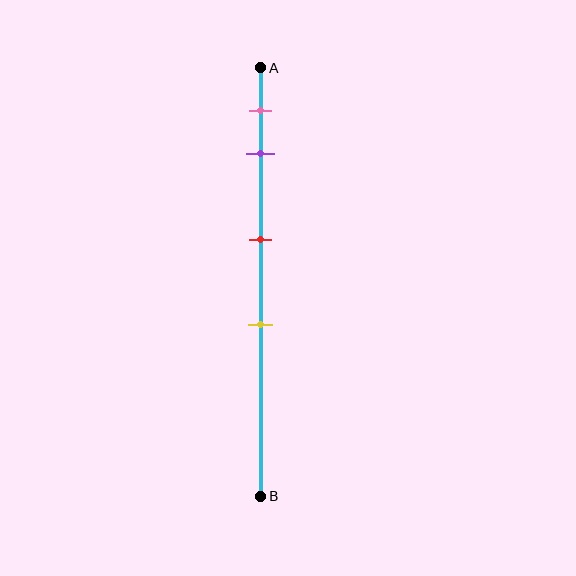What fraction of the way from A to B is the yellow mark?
The yellow mark is approximately 60% (0.6) of the way from A to B.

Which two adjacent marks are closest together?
The pink and purple marks are the closest adjacent pair.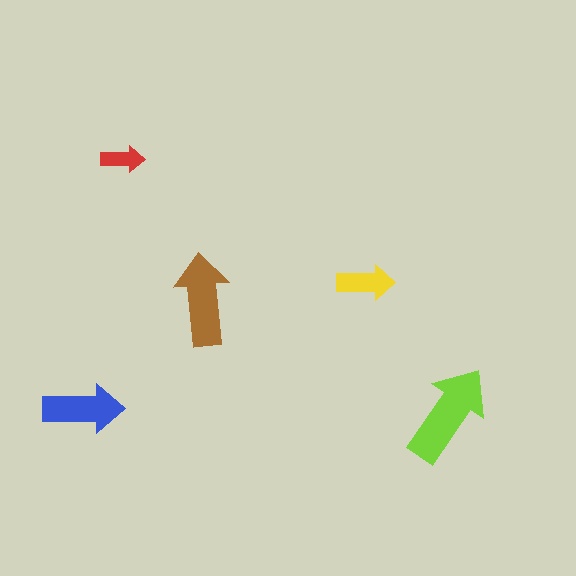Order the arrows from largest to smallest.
the lime one, the brown one, the blue one, the yellow one, the red one.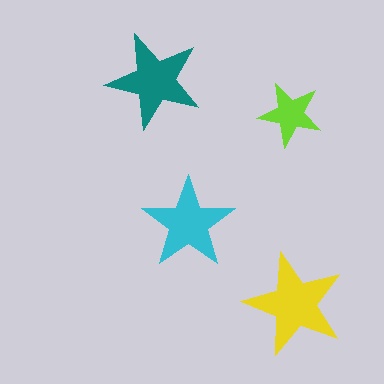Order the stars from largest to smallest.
the yellow one, the teal one, the cyan one, the lime one.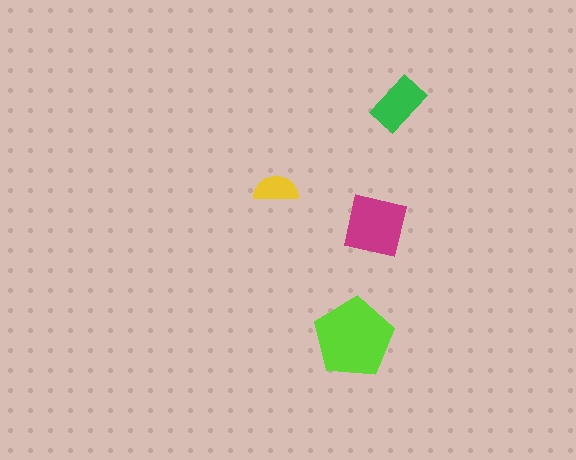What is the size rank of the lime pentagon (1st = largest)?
1st.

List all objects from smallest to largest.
The yellow semicircle, the green rectangle, the magenta square, the lime pentagon.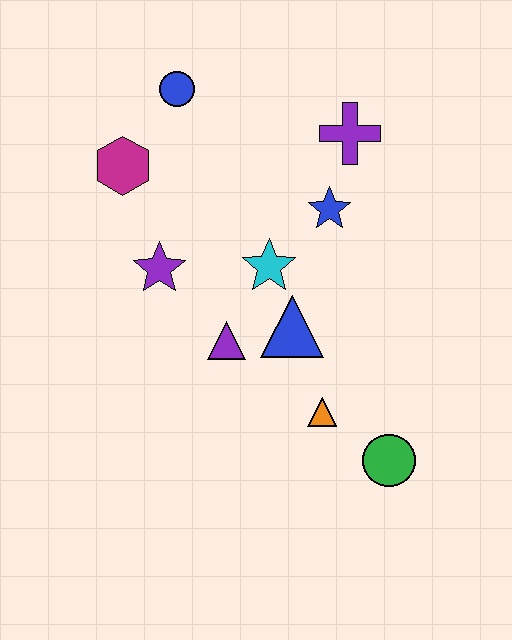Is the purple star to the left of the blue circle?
Yes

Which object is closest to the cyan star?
The blue triangle is closest to the cyan star.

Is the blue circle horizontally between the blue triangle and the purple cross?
No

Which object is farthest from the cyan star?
The green circle is farthest from the cyan star.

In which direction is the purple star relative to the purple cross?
The purple star is to the left of the purple cross.